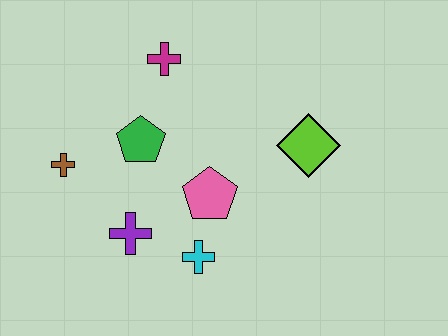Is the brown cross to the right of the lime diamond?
No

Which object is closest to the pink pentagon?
The cyan cross is closest to the pink pentagon.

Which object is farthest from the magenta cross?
The cyan cross is farthest from the magenta cross.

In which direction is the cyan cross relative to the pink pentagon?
The cyan cross is below the pink pentagon.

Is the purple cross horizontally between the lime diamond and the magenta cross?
No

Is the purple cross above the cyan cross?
Yes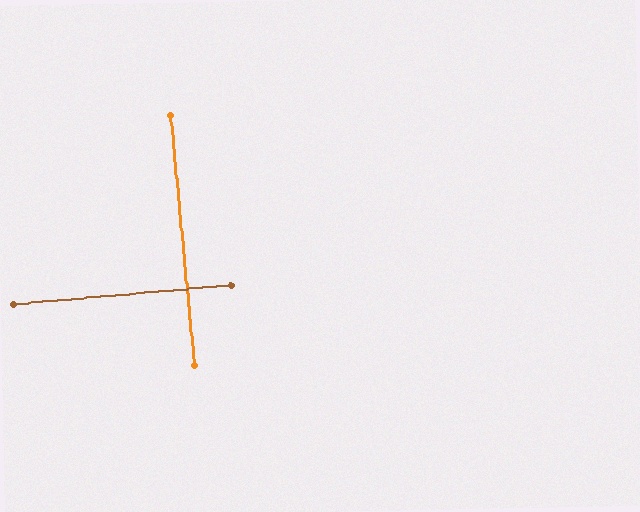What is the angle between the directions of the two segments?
Approximately 90 degrees.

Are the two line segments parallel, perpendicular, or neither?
Perpendicular — they meet at approximately 90°.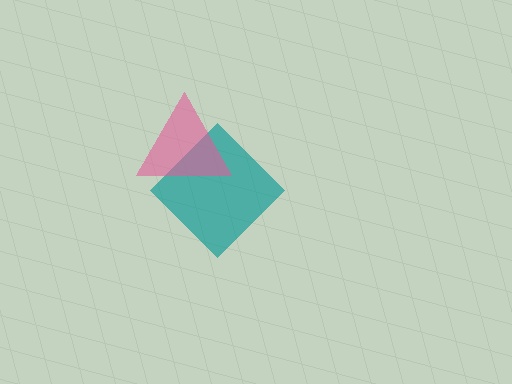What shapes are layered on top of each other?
The layered shapes are: a teal diamond, a pink triangle.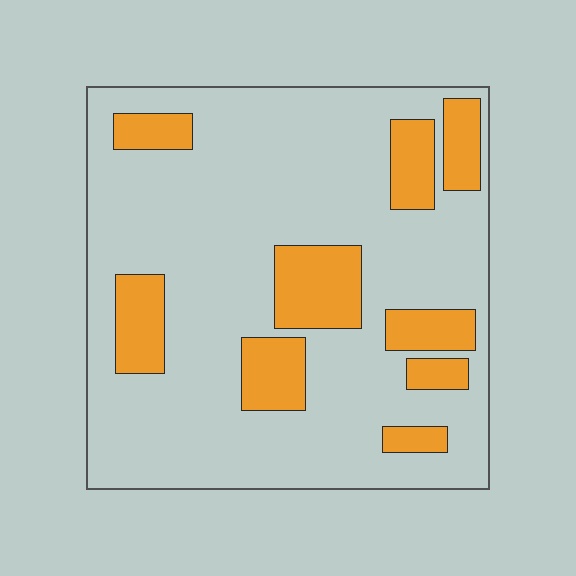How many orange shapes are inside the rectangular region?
9.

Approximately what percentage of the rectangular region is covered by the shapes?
Approximately 20%.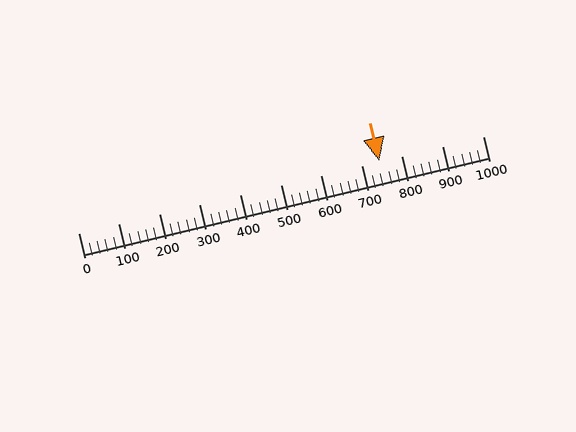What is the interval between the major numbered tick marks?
The major tick marks are spaced 100 units apart.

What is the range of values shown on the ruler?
The ruler shows values from 0 to 1000.